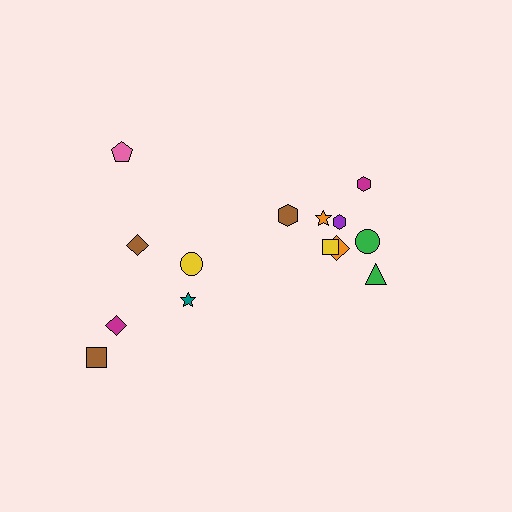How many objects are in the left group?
There are 6 objects.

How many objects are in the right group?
There are 8 objects.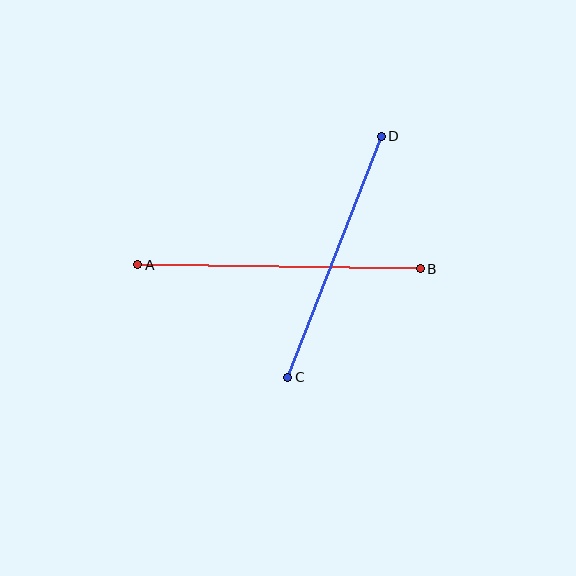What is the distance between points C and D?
The distance is approximately 259 pixels.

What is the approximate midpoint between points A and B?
The midpoint is at approximately (279, 267) pixels.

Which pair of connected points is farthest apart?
Points A and B are farthest apart.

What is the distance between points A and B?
The distance is approximately 283 pixels.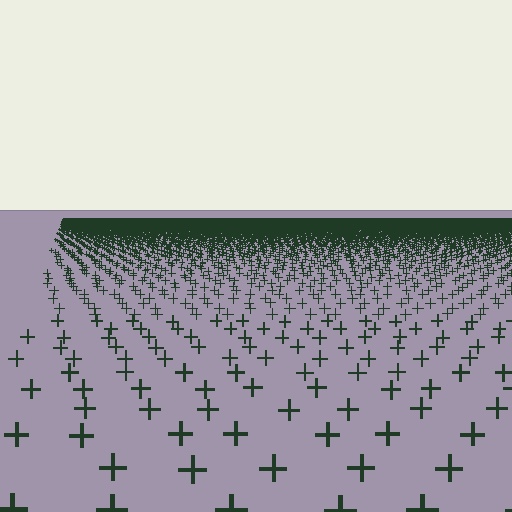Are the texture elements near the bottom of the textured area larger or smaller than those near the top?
Larger. Near the bottom, elements are closer to the viewer and appear at a bigger on-screen size.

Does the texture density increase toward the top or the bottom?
Density increases toward the top.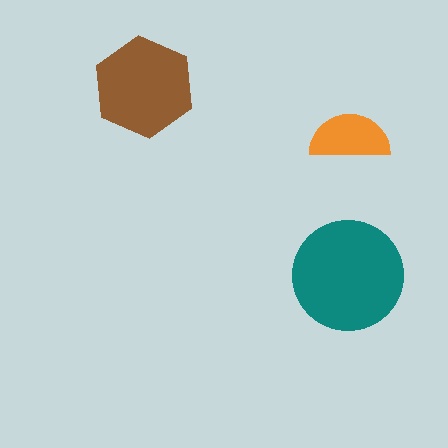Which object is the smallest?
The orange semicircle.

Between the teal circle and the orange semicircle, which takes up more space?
The teal circle.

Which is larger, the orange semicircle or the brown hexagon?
The brown hexagon.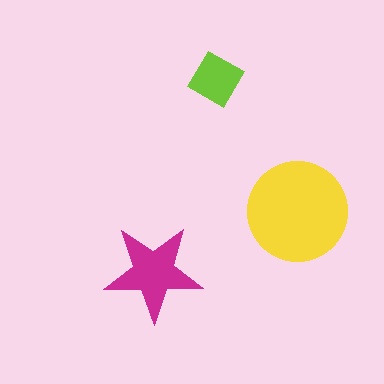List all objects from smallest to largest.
The lime diamond, the magenta star, the yellow circle.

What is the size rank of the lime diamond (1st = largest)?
3rd.